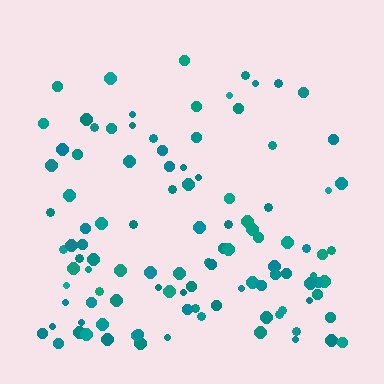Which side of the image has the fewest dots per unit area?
The top.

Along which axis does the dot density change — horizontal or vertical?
Vertical.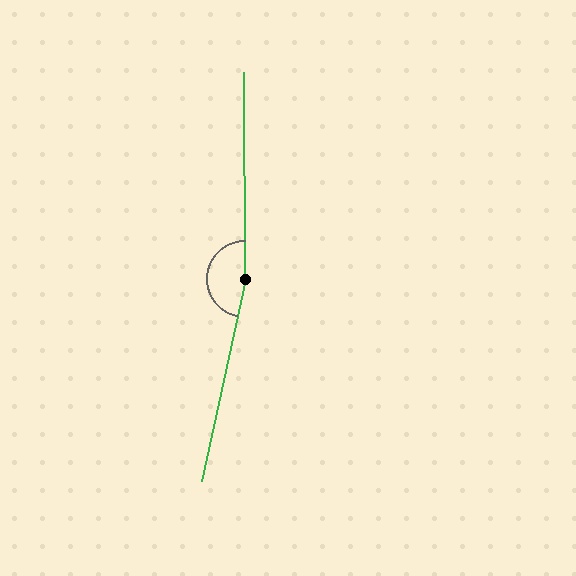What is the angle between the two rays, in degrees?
Approximately 168 degrees.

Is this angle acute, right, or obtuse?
It is obtuse.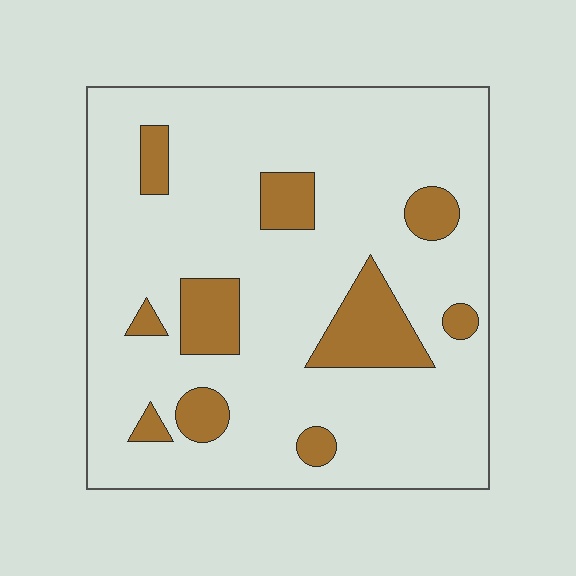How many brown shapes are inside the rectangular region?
10.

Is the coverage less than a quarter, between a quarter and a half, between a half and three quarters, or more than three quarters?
Less than a quarter.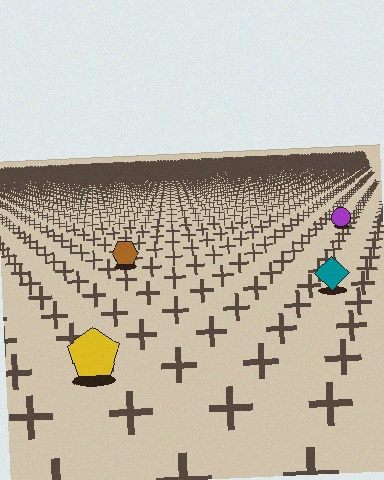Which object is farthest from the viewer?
The purple circle is farthest from the viewer. It appears smaller and the ground texture around it is denser.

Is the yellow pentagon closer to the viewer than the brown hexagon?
Yes. The yellow pentagon is closer — you can tell from the texture gradient: the ground texture is coarser near it.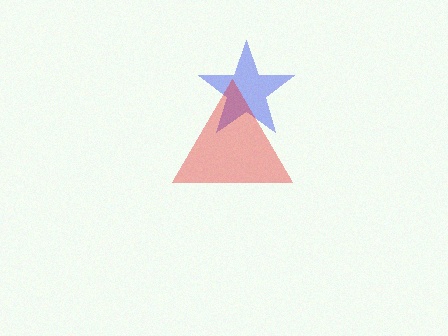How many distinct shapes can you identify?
There are 2 distinct shapes: a blue star, a red triangle.